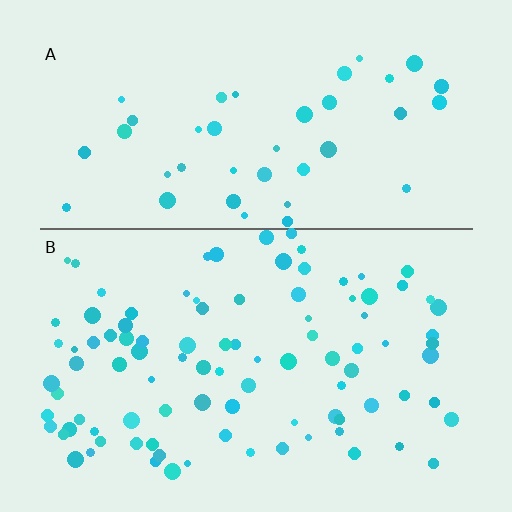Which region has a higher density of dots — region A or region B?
B (the bottom).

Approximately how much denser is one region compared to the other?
Approximately 2.2× — region B over region A.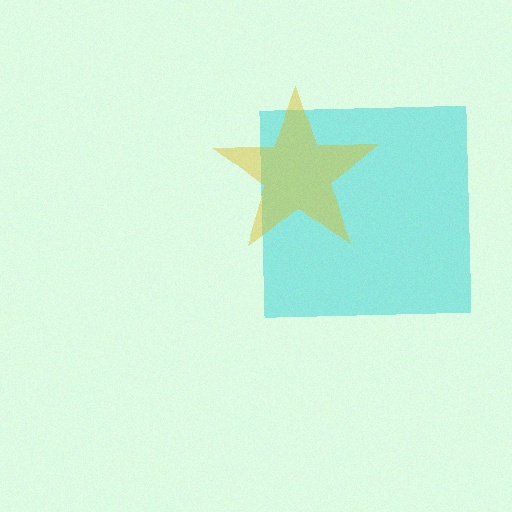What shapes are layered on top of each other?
The layered shapes are: a cyan square, a yellow star.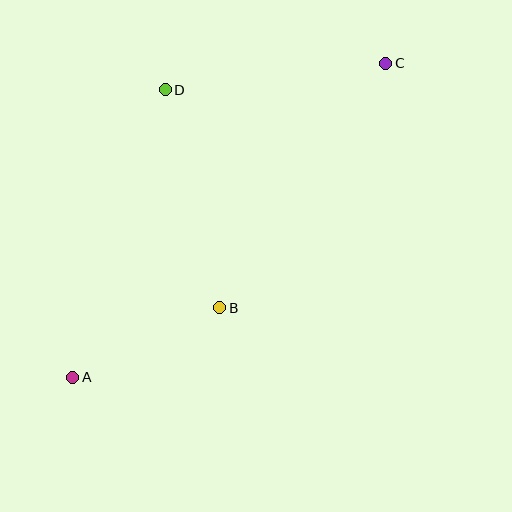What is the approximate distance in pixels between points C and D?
The distance between C and D is approximately 222 pixels.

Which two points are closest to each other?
Points A and B are closest to each other.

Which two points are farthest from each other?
Points A and C are farthest from each other.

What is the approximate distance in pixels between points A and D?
The distance between A and D is approximately 302 pixels.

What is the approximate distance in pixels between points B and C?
The distance between B and C is approximately 296 pixels.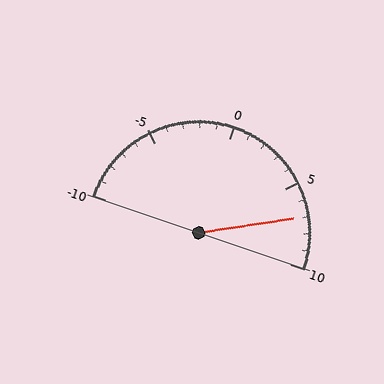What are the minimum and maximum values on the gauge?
The gauge ranges from -10 to 10.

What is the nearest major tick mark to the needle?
The nearest major tick mark is 5.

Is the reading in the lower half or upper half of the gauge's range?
The reading is in the upper half of the range (-10 to 10).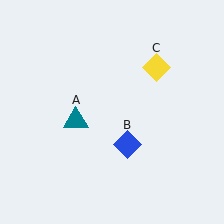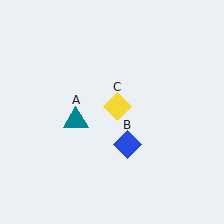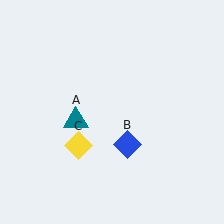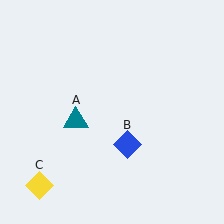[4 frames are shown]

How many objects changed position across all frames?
1 object changed position: yellow diamond (object C).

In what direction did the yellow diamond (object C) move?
The yellow diamond (object C) moved down and to the left.